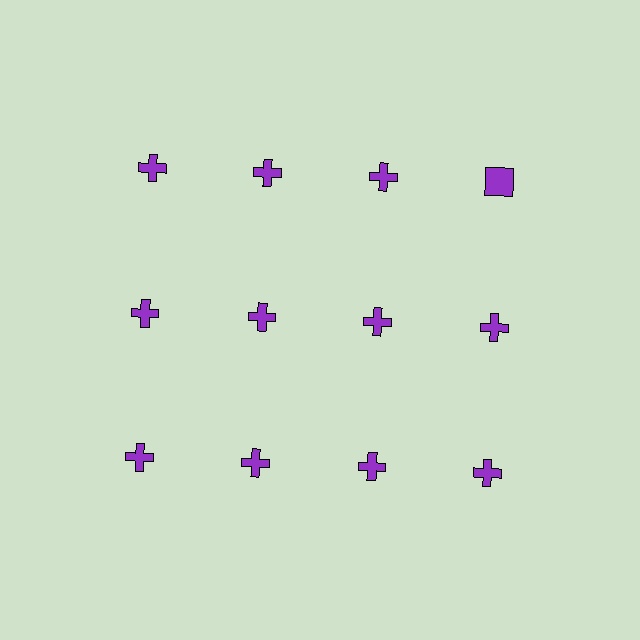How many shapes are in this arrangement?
There are 12 shapes arranged in a grid pattern.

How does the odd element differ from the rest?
It has a different shape: square instead of cross.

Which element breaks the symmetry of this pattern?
The purple square in the top row, second from right column breaks the symmetry. All other shapes are purple crosses.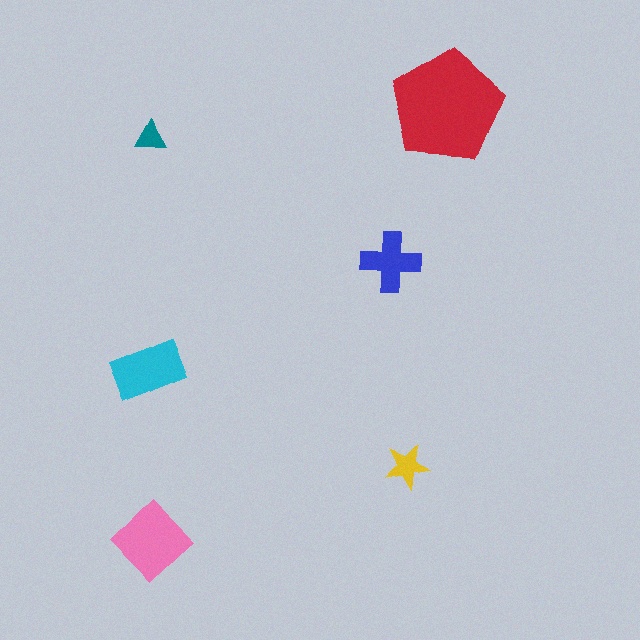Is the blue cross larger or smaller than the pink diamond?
Smaller.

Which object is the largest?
The red pentagon.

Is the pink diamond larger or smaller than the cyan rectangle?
Larger.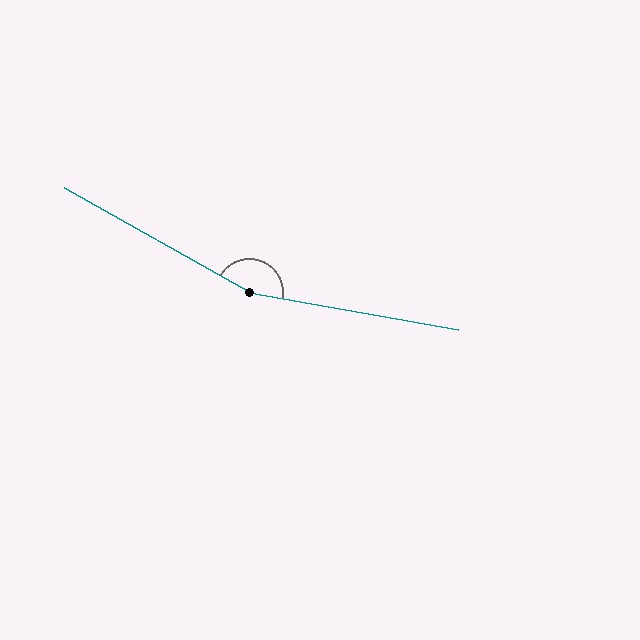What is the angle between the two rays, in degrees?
Approximately 161 degrees.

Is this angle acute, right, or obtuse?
It is obtuse.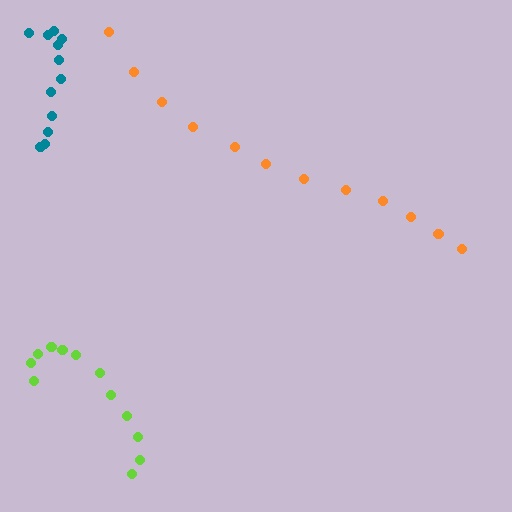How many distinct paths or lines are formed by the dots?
There are 3 distinct paths.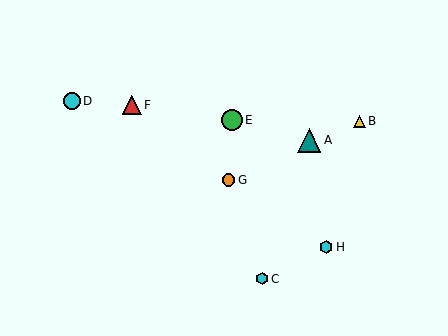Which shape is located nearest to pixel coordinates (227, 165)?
The orange circle (labeled G) at (229, 180) is nearest to that location.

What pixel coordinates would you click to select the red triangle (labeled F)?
Click at (132, 105) to select the red triangle F.